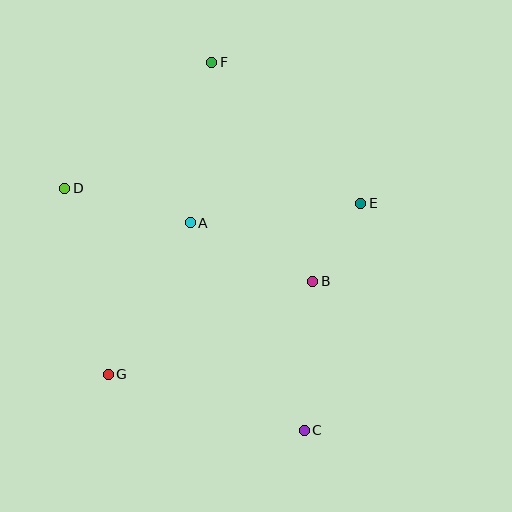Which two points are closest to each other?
Points B and E are closest to each other.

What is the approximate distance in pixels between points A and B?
The distance between A and B is approximately 136 pixels.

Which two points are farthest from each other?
Points C and F are farthest from each other.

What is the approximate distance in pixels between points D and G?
The distance between D and G is approximately 191 pixels.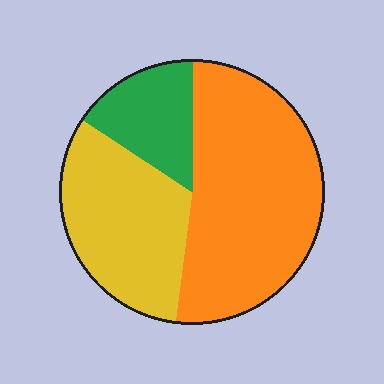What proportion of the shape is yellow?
Yellow covers around 30% of the shape.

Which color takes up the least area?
Green, at roughly 15%.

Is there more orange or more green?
Orange.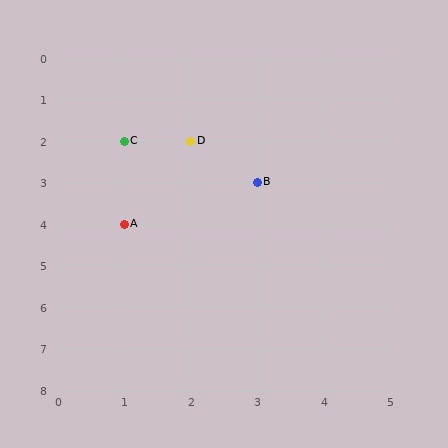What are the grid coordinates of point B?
Point B is at grid coordinates (3, 3).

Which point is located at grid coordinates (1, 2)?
Point C is at (1, 2).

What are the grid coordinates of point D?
Point D is at grid coordinates (2, 2).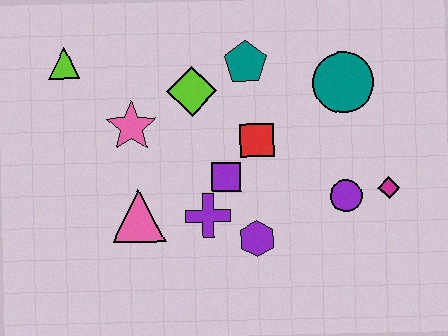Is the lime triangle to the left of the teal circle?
Yes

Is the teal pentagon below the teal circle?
No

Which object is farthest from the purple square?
The lime triangle is farthest from the purple square.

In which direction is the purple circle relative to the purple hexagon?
The purple circle is to the right of the purple hexagon.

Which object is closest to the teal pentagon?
The lime diamond is closest to the teal pentagon.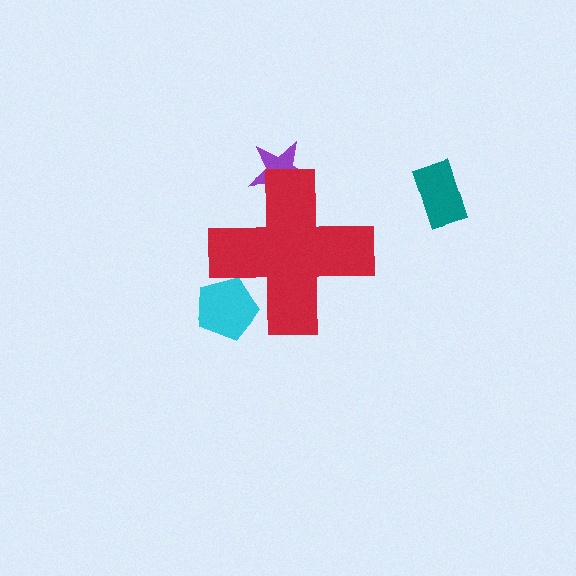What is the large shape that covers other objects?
A red cross.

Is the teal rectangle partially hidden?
No, the teal rectangle is fully visible.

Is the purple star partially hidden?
Yes, the purple star is partially hidden behind the red cross.